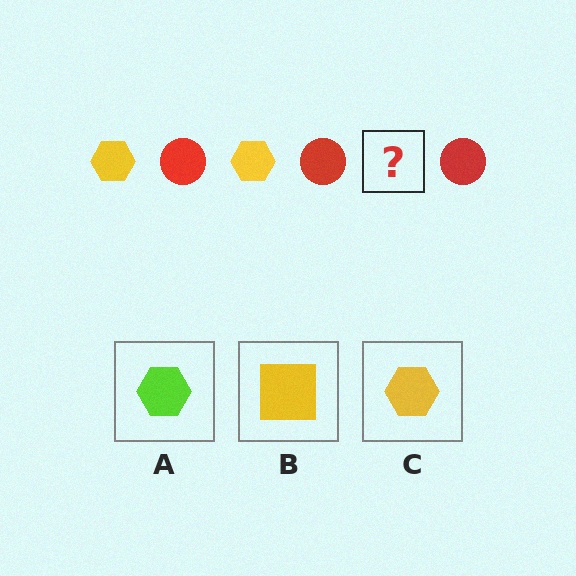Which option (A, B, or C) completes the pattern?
C.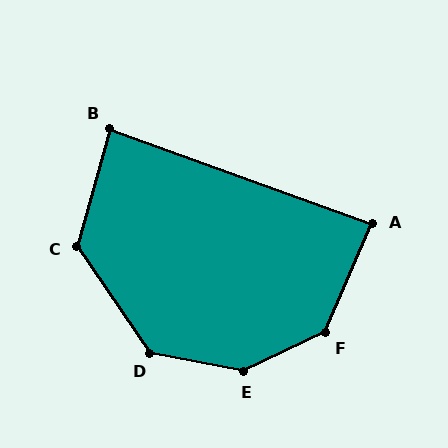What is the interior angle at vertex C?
Approximately 130 degrees (obtuse).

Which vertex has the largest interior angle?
E, at approximately 144 degrees.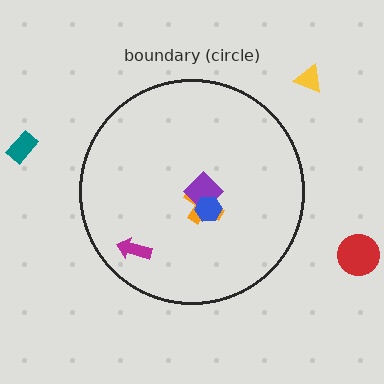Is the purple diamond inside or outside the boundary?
Inside.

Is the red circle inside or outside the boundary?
Outside.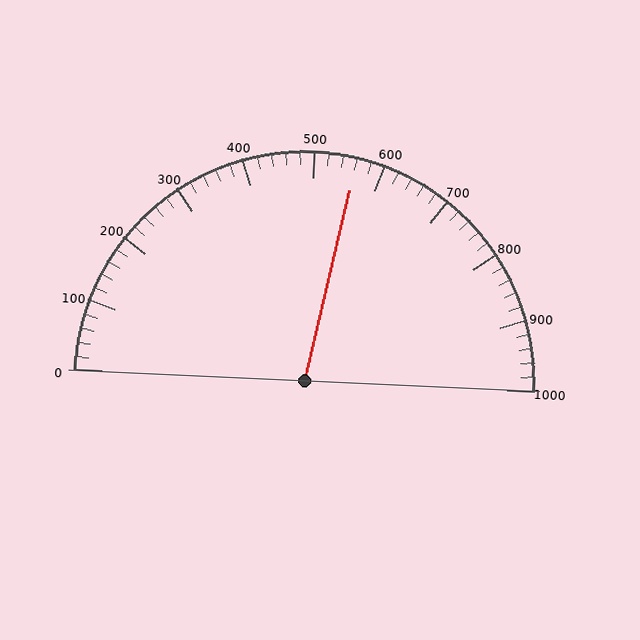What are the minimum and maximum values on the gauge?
The gauge ranges from 0 to 1000.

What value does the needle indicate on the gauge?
The needle indicates approximately 560.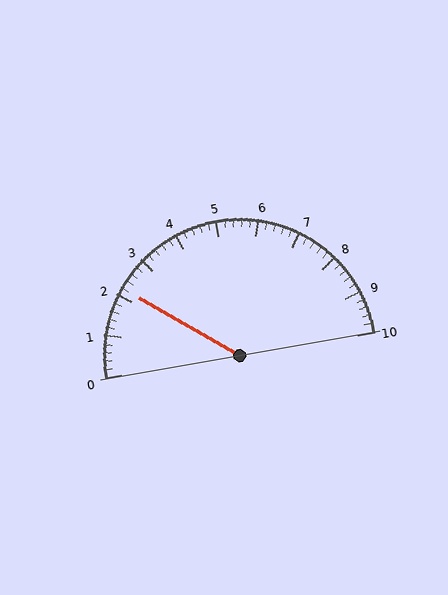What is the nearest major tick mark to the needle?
The nearest major tick mark is 2.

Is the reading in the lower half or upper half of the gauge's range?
The reading is in the lower half of the range (0 to 10).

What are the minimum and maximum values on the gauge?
The gauge ranges from 0 to 10.